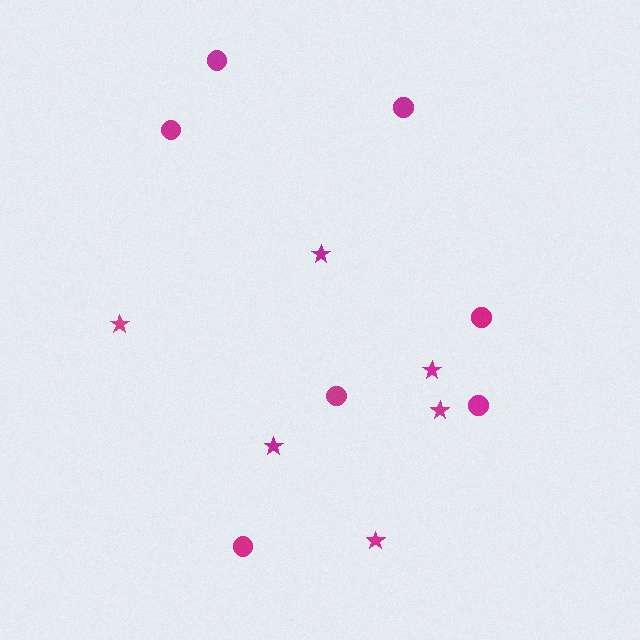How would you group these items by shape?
There are 2 groups: one group of circles (7) and one group of stars (6).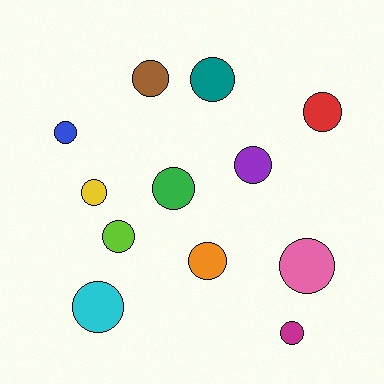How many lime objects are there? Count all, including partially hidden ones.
There is 1 lime object.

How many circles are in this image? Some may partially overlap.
There are 12 circles.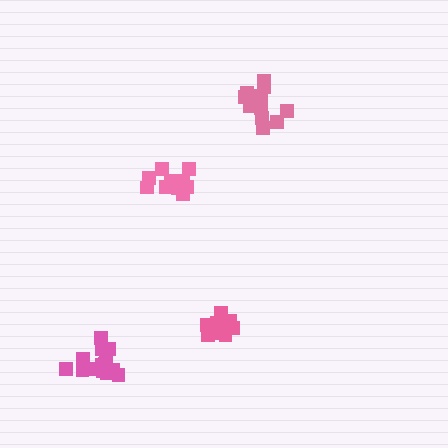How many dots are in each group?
Group 1: 11 dots, Group 2: 12 dots, Group 3: 15 dots, Group 4: 10 dots (48 total).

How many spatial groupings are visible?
There are 4 spatial groupings.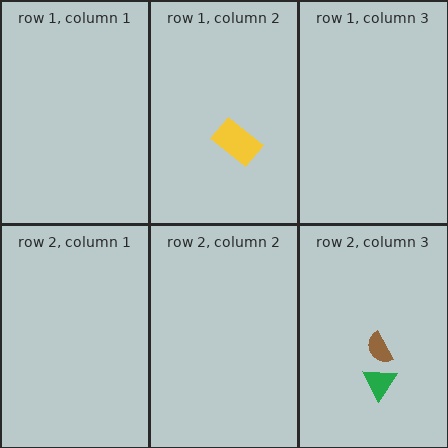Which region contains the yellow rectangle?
The row 1, column 2 region.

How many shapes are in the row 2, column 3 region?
2.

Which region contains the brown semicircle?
The row 2, column 3 region.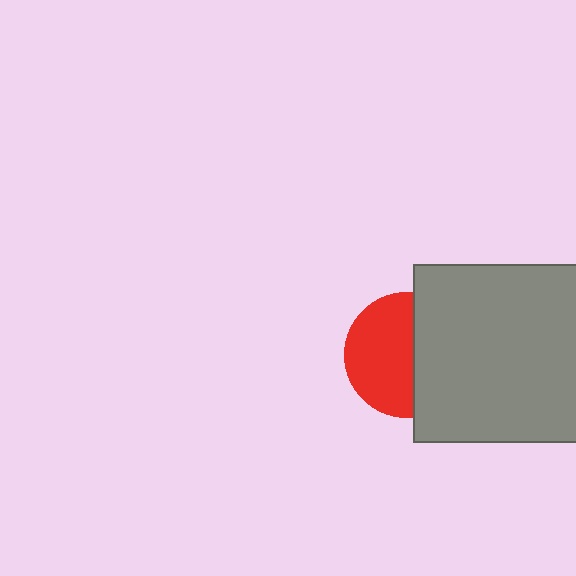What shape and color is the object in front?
The object in front is a gray square.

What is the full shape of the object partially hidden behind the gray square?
The partially hidden object is a red circle.